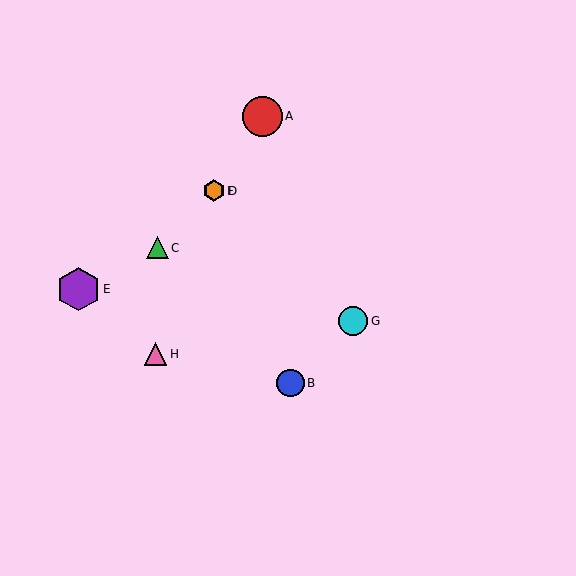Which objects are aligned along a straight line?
Objects D, F, G are aligned along a straight line.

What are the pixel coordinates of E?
Object E is at (79, 289).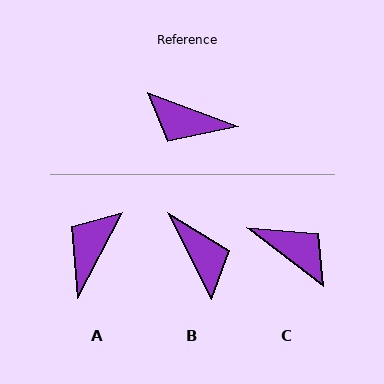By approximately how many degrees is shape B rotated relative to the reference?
Approximately 137 degrees counter-clockwise.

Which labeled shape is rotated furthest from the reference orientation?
C, about 163 degrees away.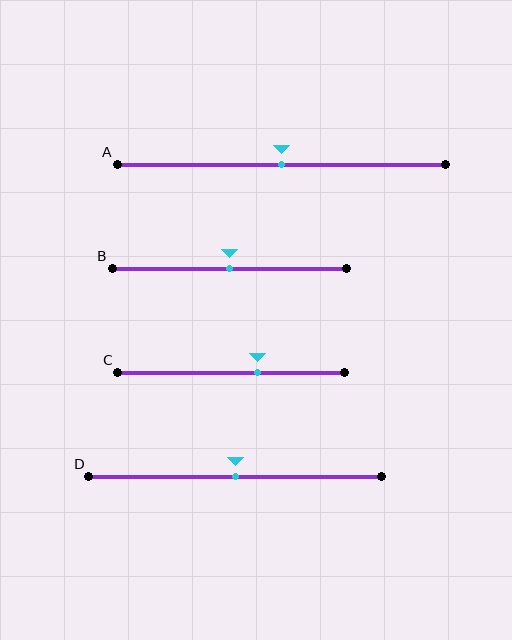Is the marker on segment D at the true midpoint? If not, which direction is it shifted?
Yes, the marker on segment D is at the true midpoint.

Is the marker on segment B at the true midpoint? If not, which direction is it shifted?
Yes, the marker on segment B is at the true midpoint.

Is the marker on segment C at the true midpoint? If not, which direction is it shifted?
No, the marker on segment C is shifted to the right by about 12% of the segment length.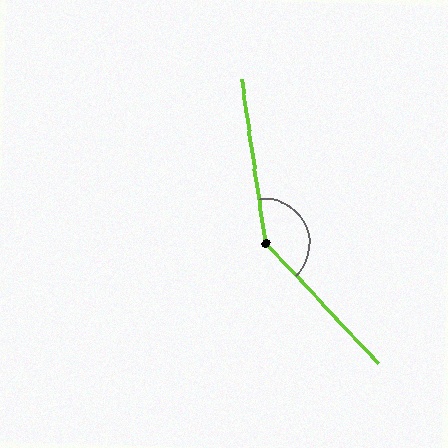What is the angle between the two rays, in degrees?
Approximately 145 degrees.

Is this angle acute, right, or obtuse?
It is obtuse.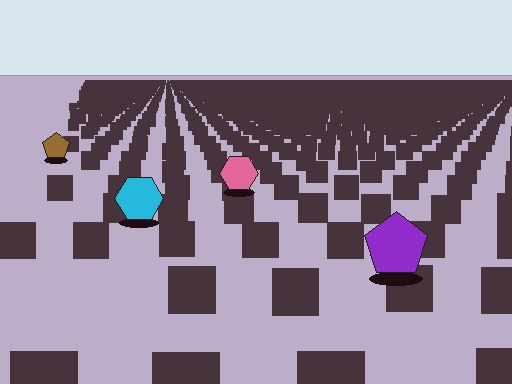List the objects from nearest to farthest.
From nearest to farthest: the purple pentagon, the cyan hexagon, the pink hexagon, the brown pentagon.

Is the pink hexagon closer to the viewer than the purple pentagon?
No. The purple pentagon is closer — you can tell from the texture gradient: the ground texture is coarser near it.